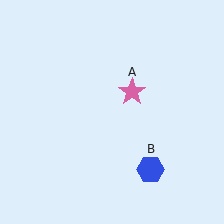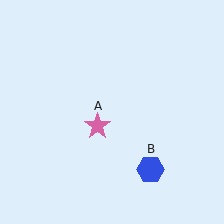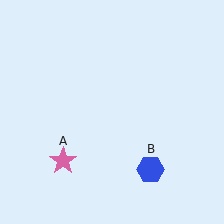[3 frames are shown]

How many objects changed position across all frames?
1 object changed position: pink star (object A).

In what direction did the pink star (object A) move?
The pink star (object A) moved down and to the left.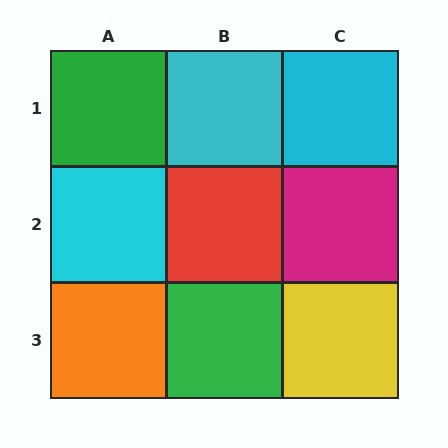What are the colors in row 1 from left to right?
Green, cyan, cyan.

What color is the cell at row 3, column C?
Yellow.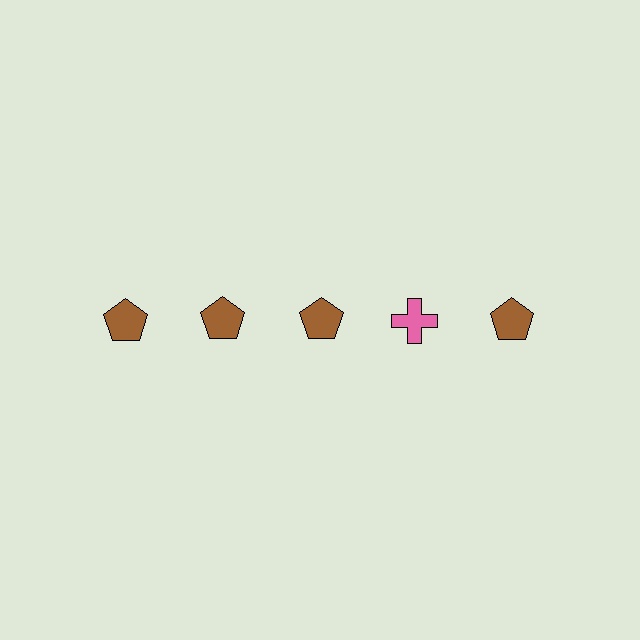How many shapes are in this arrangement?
There are 5 shapes arranged in a grid pattern.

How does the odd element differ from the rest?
It differs in both color (pink instead of brown) and shape (cross instead of pentagon).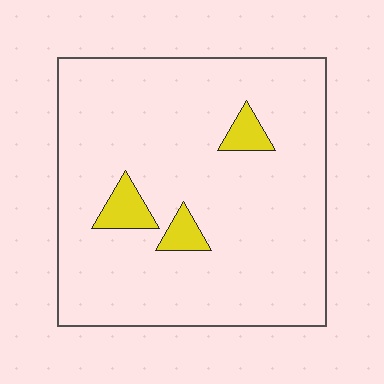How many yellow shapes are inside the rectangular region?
3.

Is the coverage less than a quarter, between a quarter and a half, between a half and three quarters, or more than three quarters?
Less than a quarter.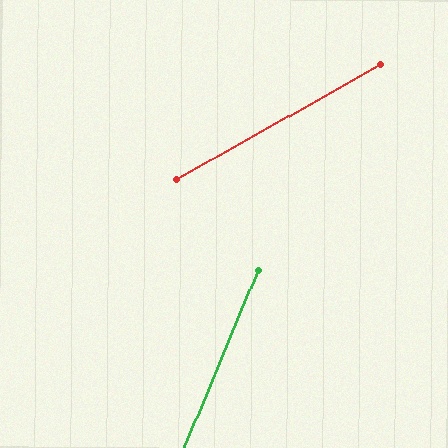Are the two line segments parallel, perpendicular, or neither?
Neither parallel nor perpendicular — they differ by about 38°.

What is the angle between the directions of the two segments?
Approximately 38 degrees.